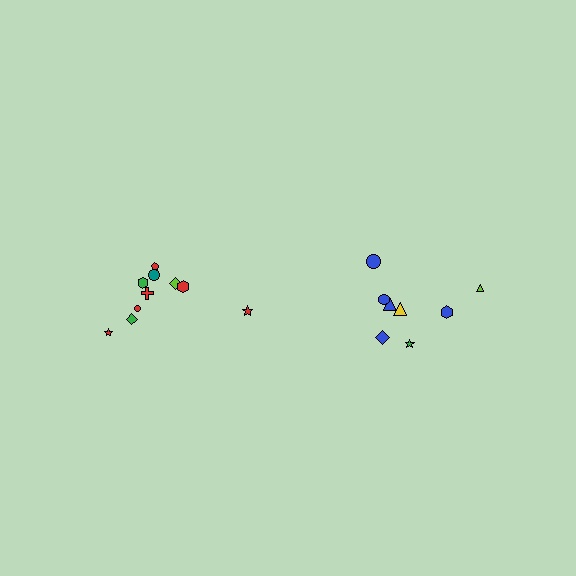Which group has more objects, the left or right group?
The left group.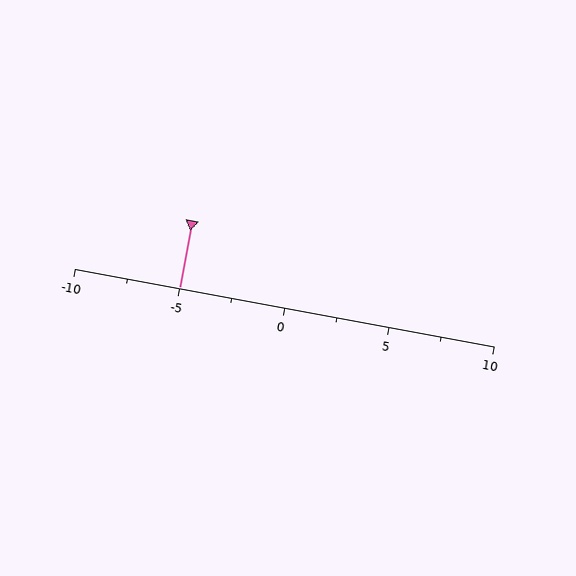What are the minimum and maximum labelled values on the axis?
The axis runs from -10 to 10.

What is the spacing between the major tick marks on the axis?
The major ticks are spaced 5 apart.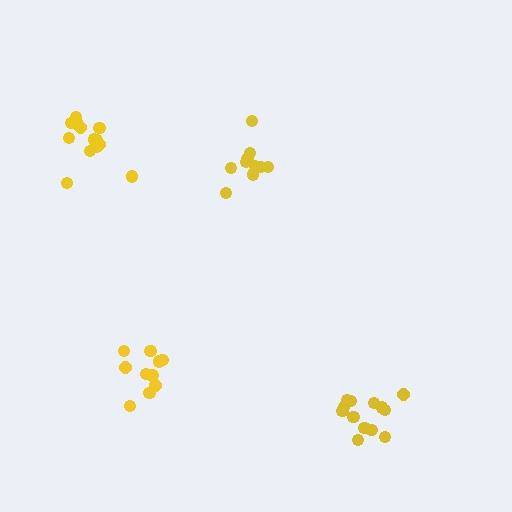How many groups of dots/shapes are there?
There are 4 groups.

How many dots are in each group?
Group 1: 11 dots, Group 2: 11 dots, Group 3: 13 dots, Group 4: 15 dots (50 total).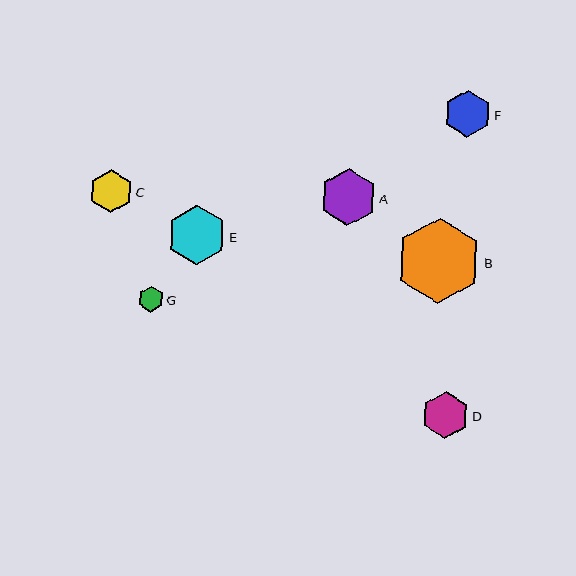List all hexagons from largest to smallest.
From largest to smallest: B, E, A, D, F, C, G.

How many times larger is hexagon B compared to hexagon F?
Hexagon B is approximately 1.8 times the size of hexagon F.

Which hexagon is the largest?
Hexagon B is the largest with a size of approximately 85 pixels.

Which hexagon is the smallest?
Hexagon G is the smallest with a size of approximately 26 pixels.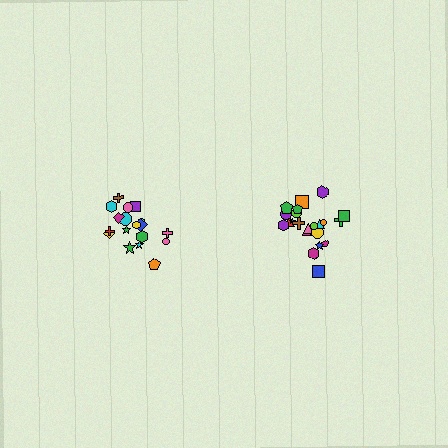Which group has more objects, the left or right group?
The right group.